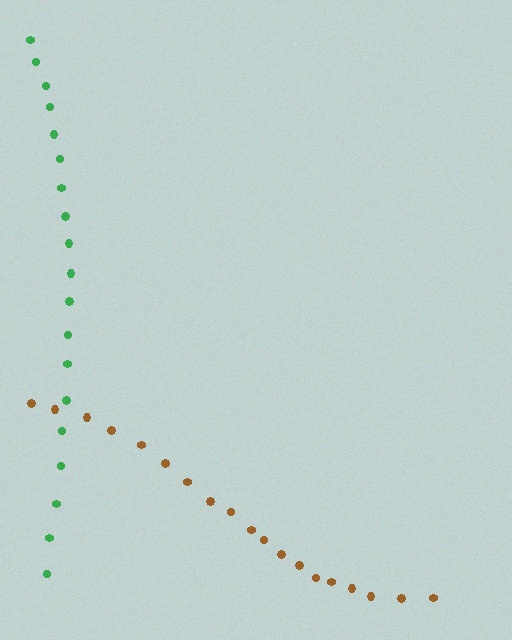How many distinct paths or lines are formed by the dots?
There are 2 distinct paths.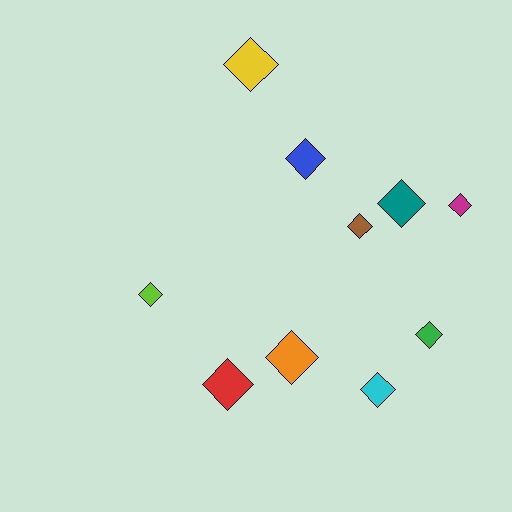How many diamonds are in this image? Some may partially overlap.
There are 10 diamonds.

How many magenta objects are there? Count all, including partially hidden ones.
There is 1 magenta object.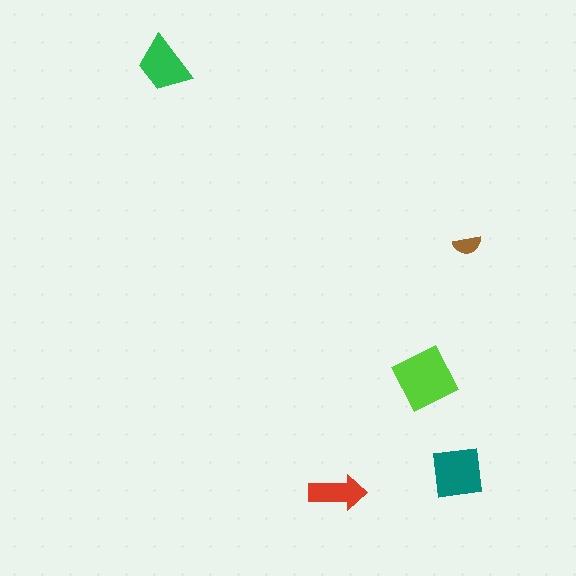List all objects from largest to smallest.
The lime diamond, the teal square, the green trapezoid, the red arrow, the brown semicircle.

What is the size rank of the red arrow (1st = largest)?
4th.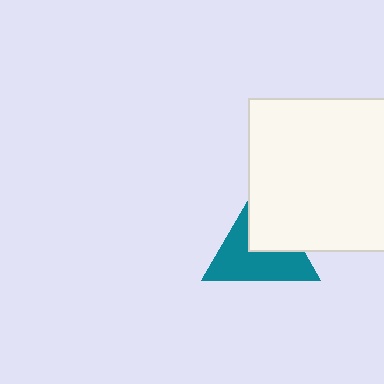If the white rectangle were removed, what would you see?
You would see the complete teal triangle.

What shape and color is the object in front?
The object in front is a white rectangle.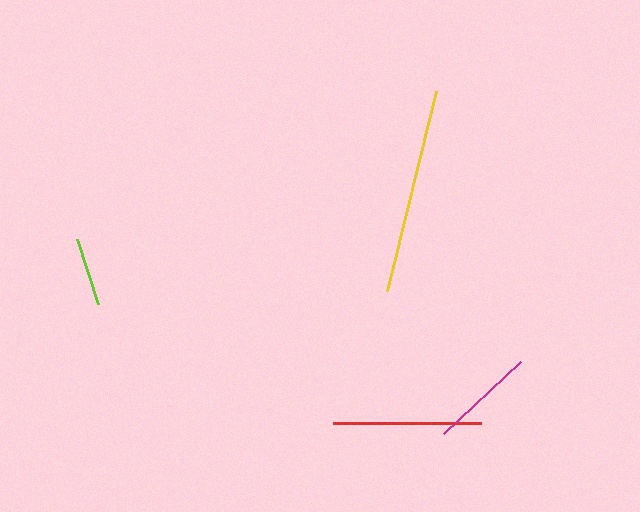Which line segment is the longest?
The yellow line is the longest at approximately 206 pixels.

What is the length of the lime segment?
The lime segment is approximately 68 pixels long.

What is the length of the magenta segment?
The magenta segment is approximately 105 pixels long.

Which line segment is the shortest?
The lime line is the shortest at approximately 68 pixels.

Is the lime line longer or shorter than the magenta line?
The magenta line is longer than the lime line.